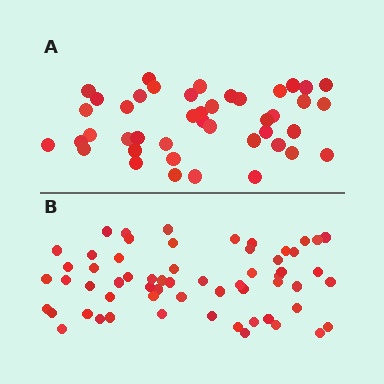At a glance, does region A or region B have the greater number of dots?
Region B (the bottom region) has more dots.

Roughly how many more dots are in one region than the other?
Region B has approximately 15 more dots than region A.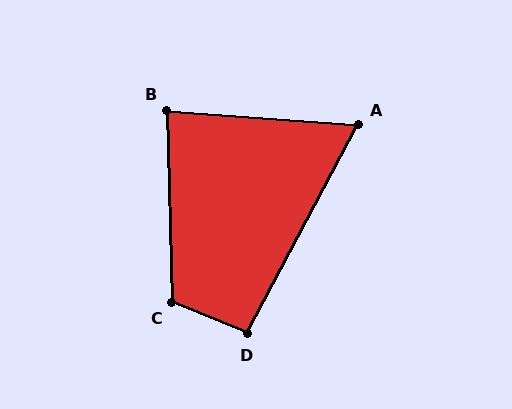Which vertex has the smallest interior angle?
A, at approximately 66 degrees.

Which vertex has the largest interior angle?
C, at approximately 114 degrees.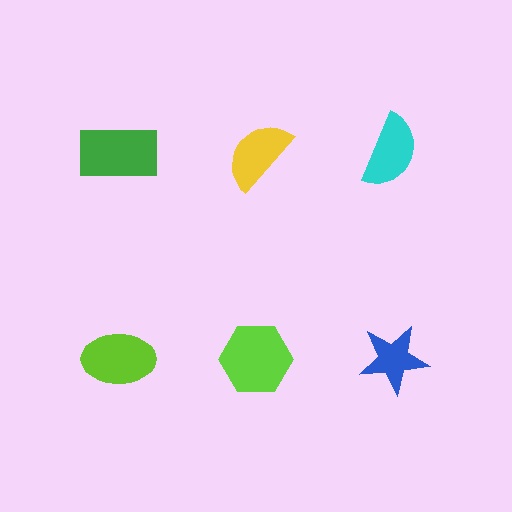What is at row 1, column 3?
A cyan semicircle.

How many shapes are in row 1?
3 shapes.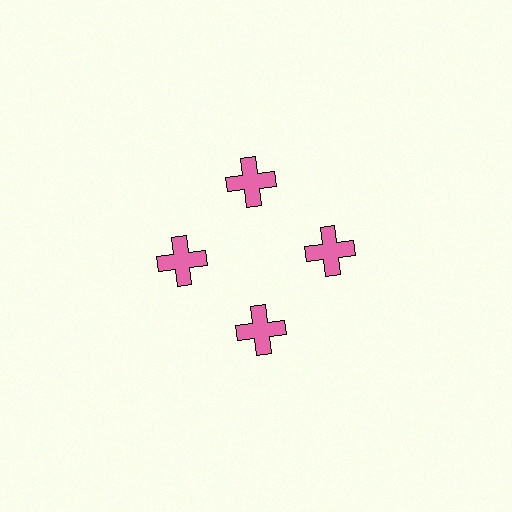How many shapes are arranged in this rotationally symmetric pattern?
There are 4 shapes, arranged in 4 groups of 1.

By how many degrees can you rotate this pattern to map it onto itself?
The pattern maps onto itself every 90 degrees of rotation.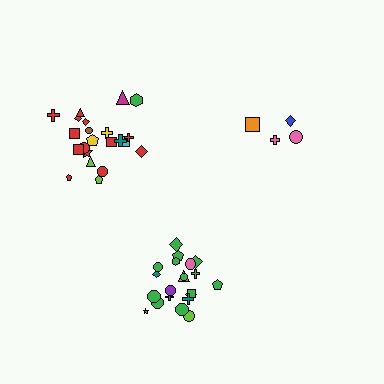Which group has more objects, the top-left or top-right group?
The top-left group.